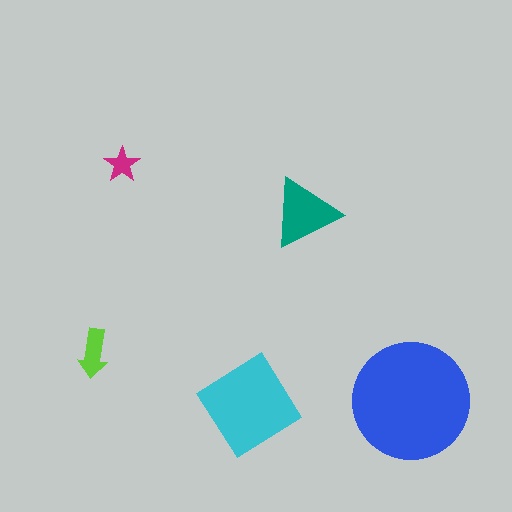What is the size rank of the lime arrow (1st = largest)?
4th.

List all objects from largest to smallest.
The blue circle, the cyan diamond, the teal triangle, the lime arrow, the magenta star.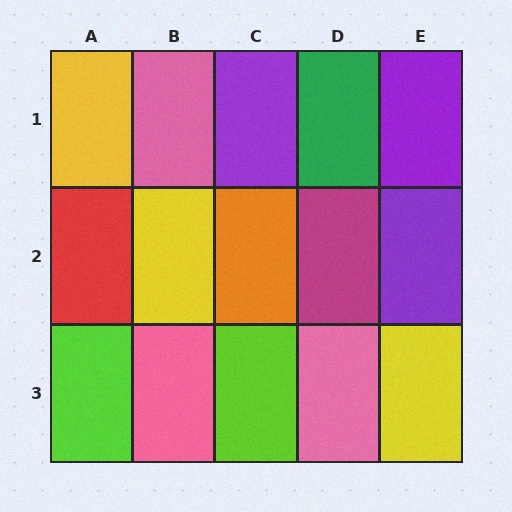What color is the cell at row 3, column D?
Pink.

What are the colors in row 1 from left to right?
Yellow, pink, purple, green, purple.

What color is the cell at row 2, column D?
Magenta.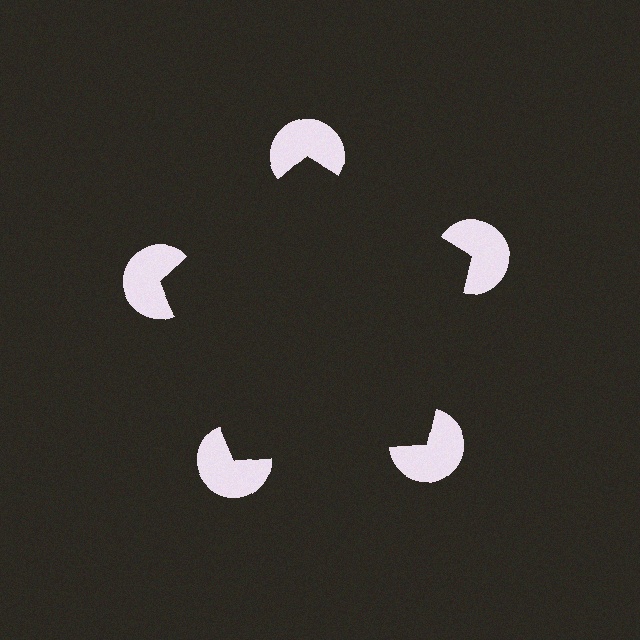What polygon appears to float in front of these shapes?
An illusory pentagon — its edges are inferred from the aligned wedge cuts in the pac-man discs, not physically drawn.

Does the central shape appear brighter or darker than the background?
It typically appears slightly darker than the background, even though no actual brightness change is drawn.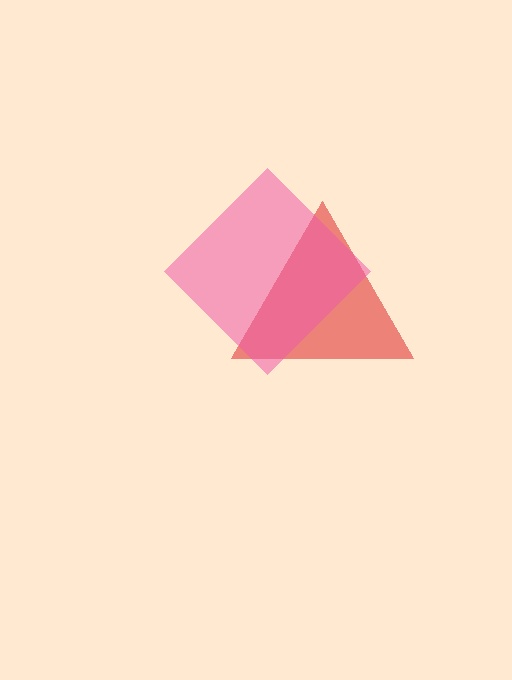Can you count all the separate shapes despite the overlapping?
Yes, there are 2 separate shapes.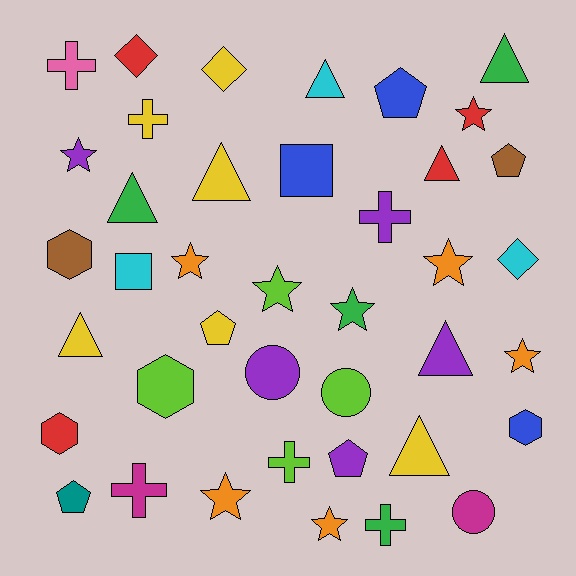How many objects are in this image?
There are 40 objects.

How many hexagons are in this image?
There are 4 hexagons.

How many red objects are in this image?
There are 4 red objects.